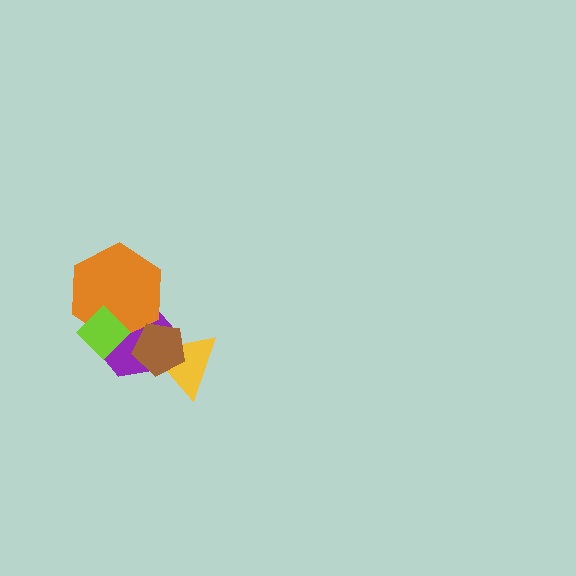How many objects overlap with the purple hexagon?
4 objects overlap with the purple hexagon.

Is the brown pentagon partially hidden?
No, no other shape covers it.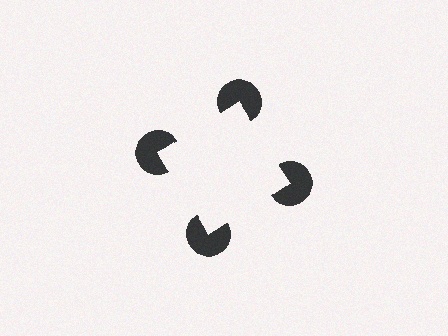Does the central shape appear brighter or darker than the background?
It typically appears slightly brighter than the background, even though no actual brightness change is drawn.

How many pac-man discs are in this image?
There are 4 — one at each vertex of the illusory square.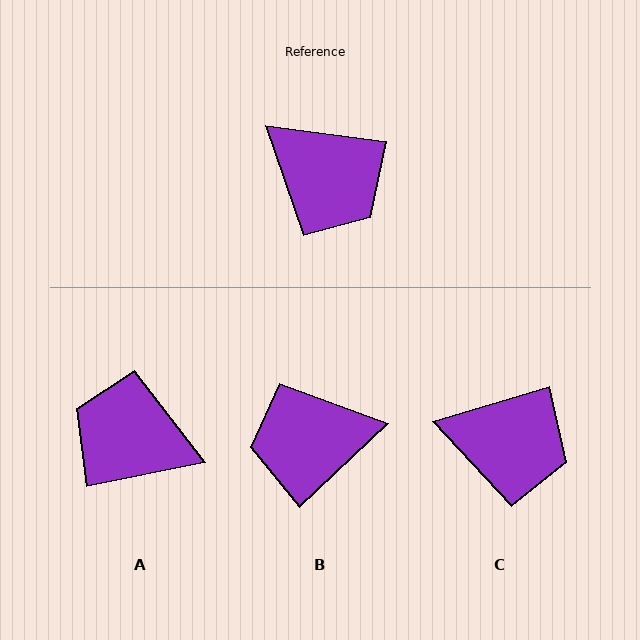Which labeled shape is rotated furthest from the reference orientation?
A, about 161 degrees away.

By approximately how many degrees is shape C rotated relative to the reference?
Approximately 24 degrees counter-clockwise.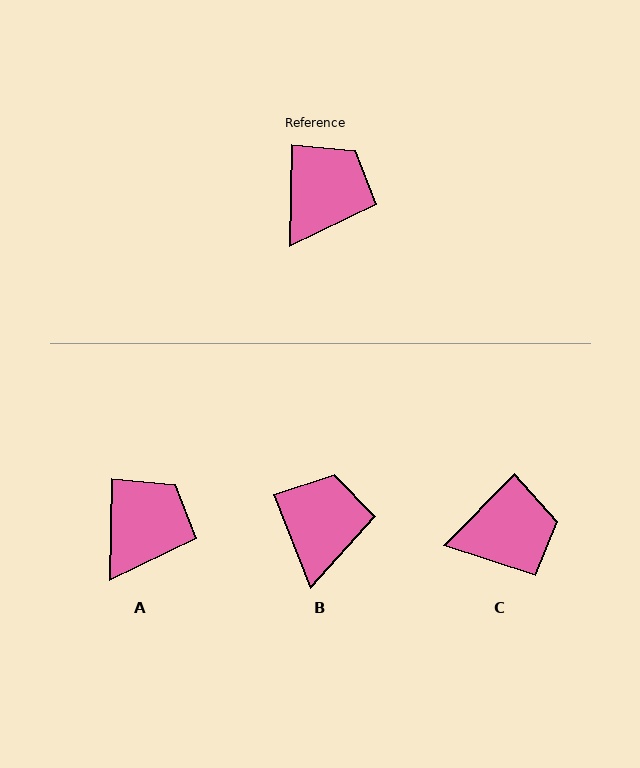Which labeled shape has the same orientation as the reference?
A.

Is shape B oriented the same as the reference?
No, it is off by about 23 degrees.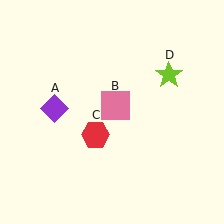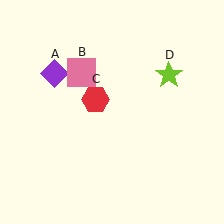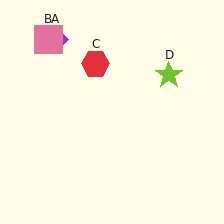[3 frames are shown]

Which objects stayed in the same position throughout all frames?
Lime star (object D) remained stationary.